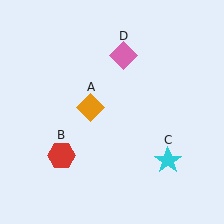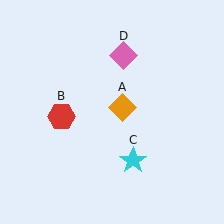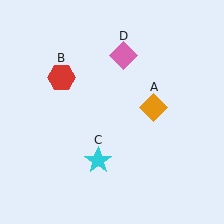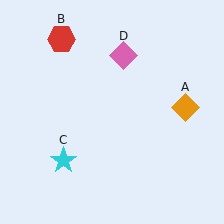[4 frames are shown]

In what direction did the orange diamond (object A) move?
The orange diamond (object A) moved right.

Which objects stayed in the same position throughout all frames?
Pink diamond (object D) remained stationary.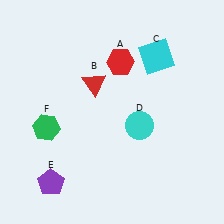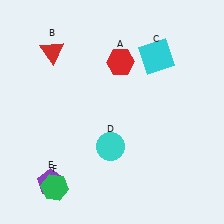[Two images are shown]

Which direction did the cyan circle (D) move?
The cyan circle (D) moved left.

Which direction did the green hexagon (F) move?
The green hexagon (F) moved down.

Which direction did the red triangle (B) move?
The red triangle (B) moved left.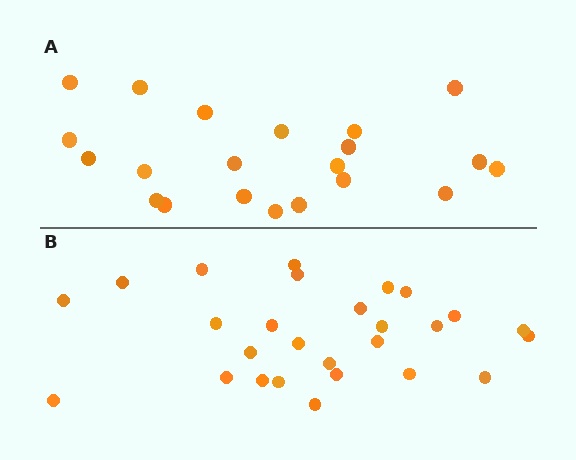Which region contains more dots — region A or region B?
Region B (the bottom region) has more dots.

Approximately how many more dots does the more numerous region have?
Region B has about 6 more dots than region A.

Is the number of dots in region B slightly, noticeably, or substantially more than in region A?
Region B has noticeably more, but not dramatically so. The ratio is roughly 1.3 to 1.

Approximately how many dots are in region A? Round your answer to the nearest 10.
About 20 dots. (The exact count is 21, which rounds to 20.)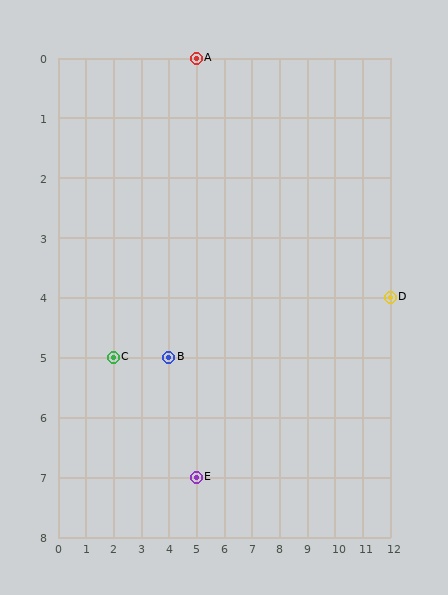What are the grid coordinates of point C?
Point C is at grid coordinates (2, 5).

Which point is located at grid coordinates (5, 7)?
Point E is at (5, 7).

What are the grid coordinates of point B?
Point B is at grid coordinates (4, 5).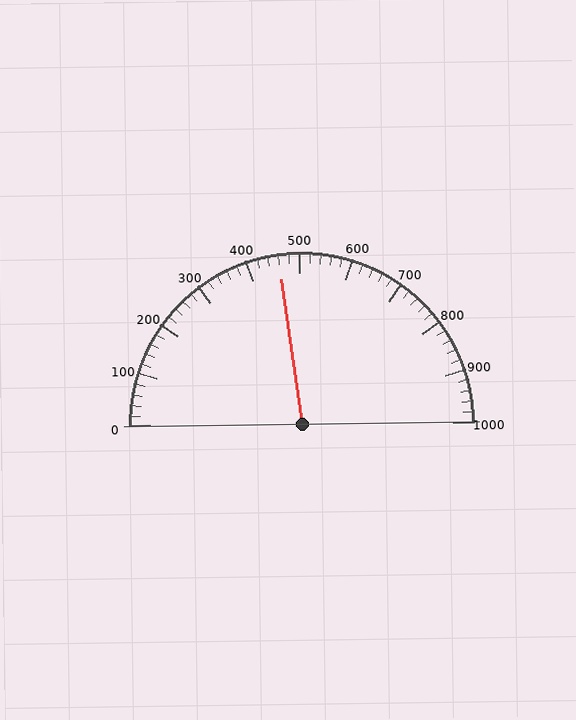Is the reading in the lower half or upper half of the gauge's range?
The reading is in the lower half of the range (0 to 1000).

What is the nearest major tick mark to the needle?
The nearest major tick mark is 500.